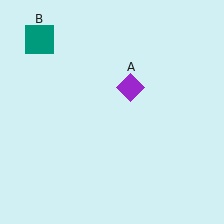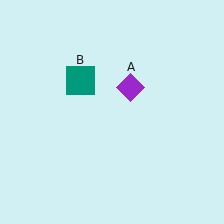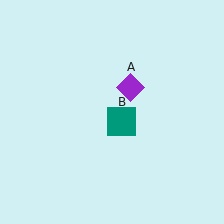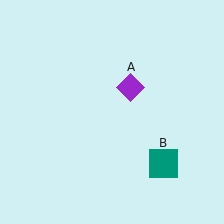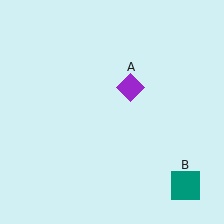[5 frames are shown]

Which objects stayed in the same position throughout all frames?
Purple diamond (object A) remained stationary.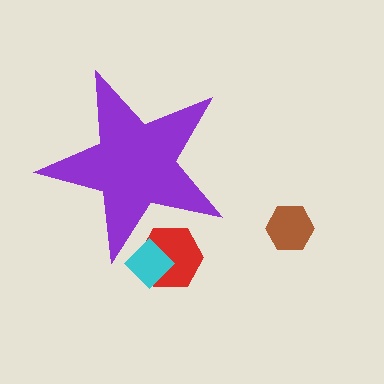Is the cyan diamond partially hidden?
Yes, the cyan diamond is partially hidden behind the purple star.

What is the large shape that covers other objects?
A purple star.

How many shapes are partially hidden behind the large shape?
2 shapes are partially hidden.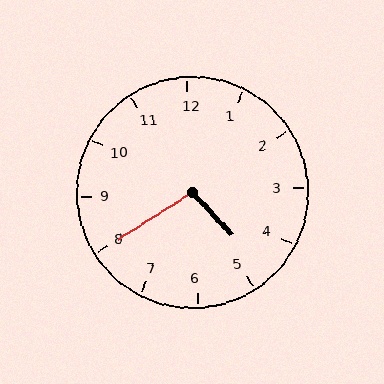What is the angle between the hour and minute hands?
Approximately 100 degrees.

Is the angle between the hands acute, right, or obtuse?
It is obtuse.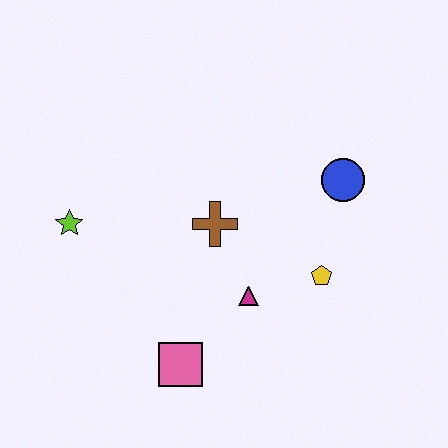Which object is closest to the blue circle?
The yellow pentagon is closest to the blue circle.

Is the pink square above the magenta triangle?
No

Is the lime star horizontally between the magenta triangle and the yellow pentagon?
No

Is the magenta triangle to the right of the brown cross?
Yes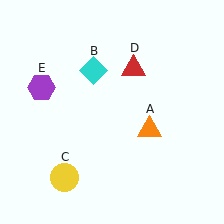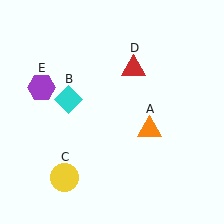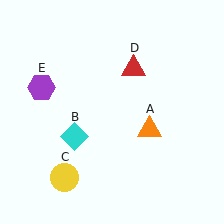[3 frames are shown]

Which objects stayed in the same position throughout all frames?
Orange triangle (object A) and yellow circle (object C) and red triangle (object D) and purple hexagon (object E) remained stationary.